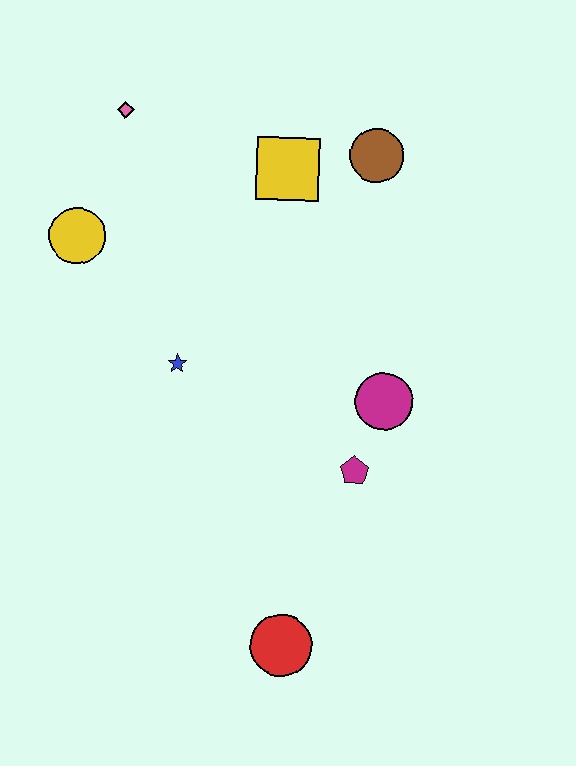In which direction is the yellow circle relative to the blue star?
The yellow circle is above the blue star.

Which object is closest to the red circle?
The magenta pentagon is closest to the red circle.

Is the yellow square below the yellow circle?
No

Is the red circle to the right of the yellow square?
Yes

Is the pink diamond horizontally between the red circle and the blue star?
No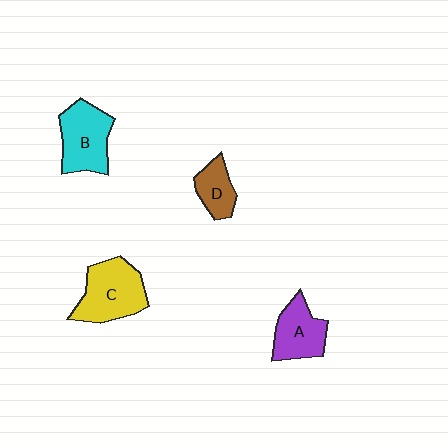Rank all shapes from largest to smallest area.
From largest to smallest: C (yellow), B (cyan), A (purple), D (brown).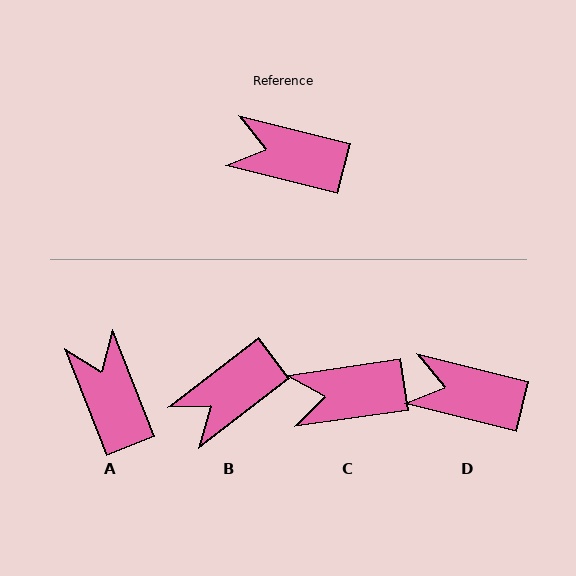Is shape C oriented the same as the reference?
No, it is off by about 22 degrees.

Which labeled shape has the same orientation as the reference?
D.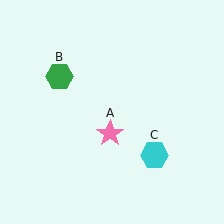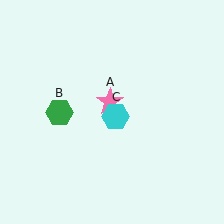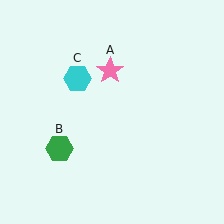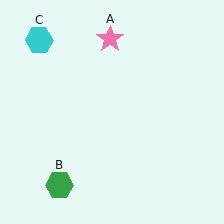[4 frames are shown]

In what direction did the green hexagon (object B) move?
The green hexagon (object B) moved down.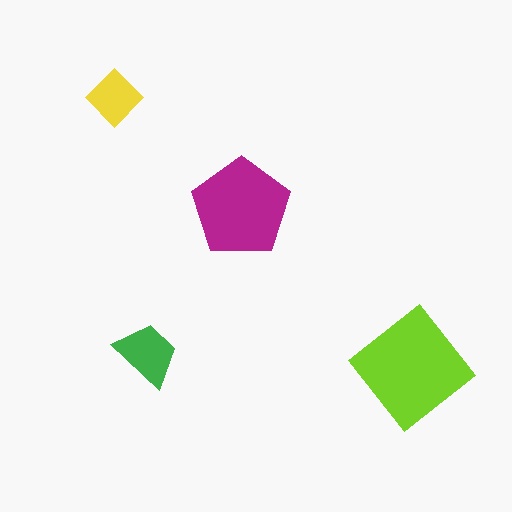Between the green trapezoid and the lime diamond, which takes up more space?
The lime diamond.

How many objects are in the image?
There are 4 objects in the image.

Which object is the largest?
The lime diamond.